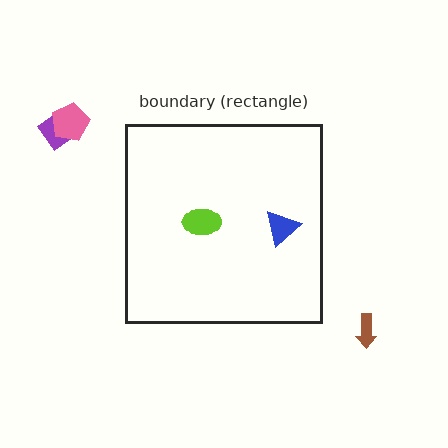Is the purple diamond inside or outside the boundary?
Outside.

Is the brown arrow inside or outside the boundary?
Outside.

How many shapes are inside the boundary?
2 inside, 3 outside.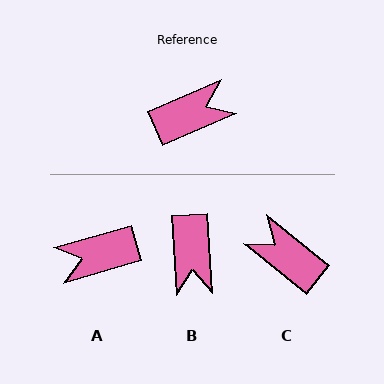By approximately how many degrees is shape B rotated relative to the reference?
Approximately 110 degrees clockwise.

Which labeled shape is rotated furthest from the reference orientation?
A, about 172 degrees away.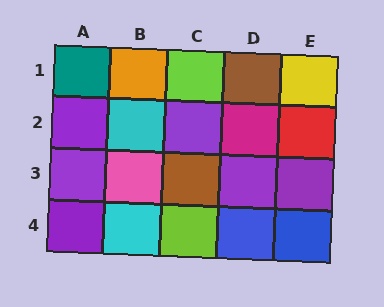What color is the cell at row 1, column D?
Brown.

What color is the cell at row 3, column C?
Brown.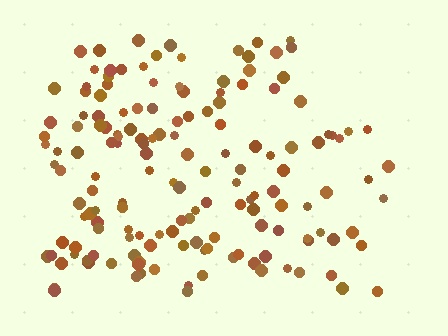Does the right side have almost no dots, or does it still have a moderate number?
Still a moderate number, just noticeably fewer than the left.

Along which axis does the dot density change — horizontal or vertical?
Horizontal.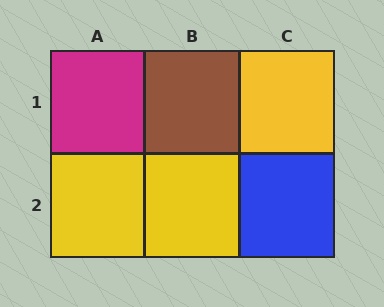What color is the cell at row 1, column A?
Magenta.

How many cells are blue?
1 cell is blue.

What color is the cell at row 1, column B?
Brown.